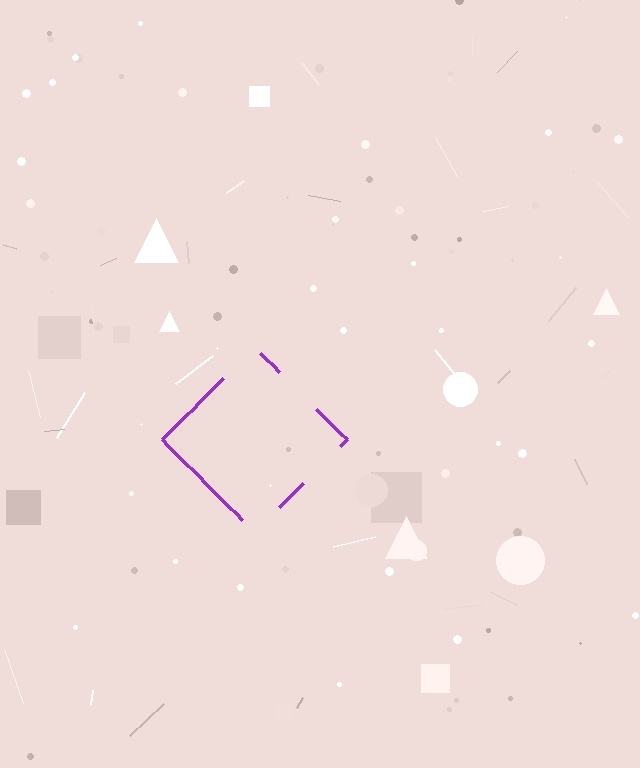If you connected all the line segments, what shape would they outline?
They would outline a diamond.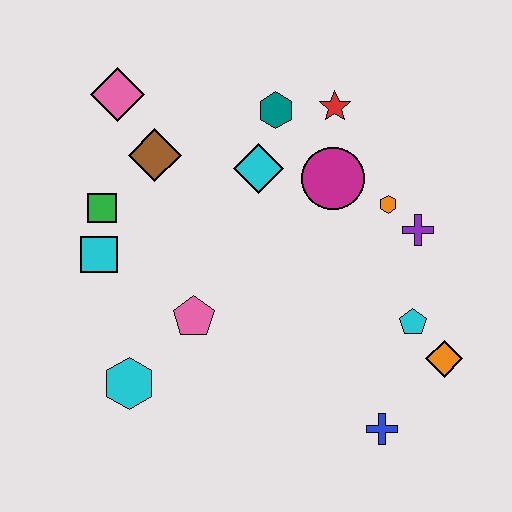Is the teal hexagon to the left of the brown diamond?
No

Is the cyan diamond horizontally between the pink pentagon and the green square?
No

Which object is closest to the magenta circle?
The orange hexagon is closest to the magenta circle.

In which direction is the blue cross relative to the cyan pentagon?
The blue cross is below the cyan pentagon.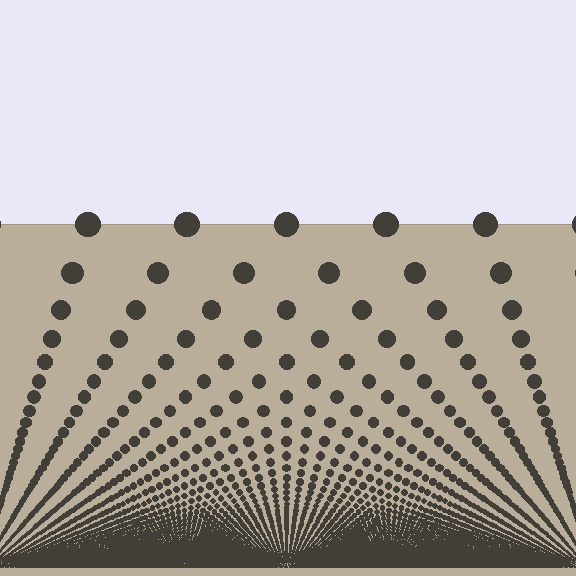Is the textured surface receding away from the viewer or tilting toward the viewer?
The surface appears to tilt toward the viewer. Texture elements get larger and sparser toward the top.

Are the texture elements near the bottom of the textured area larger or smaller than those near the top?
Smaller. The gradient is inverted — elements near the bottom are smaller and denser.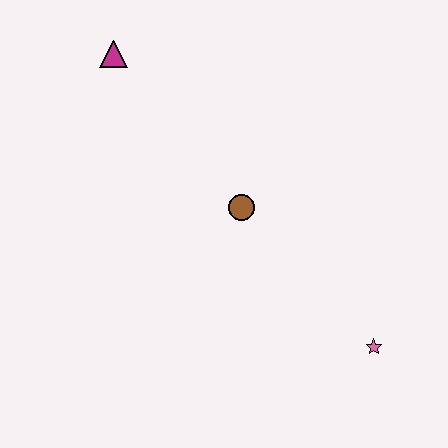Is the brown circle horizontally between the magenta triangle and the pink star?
Yes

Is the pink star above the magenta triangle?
No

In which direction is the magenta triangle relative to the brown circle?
The magenta triangle is above the brown circle.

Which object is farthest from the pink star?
The magenta triangle is farthest from the pink star.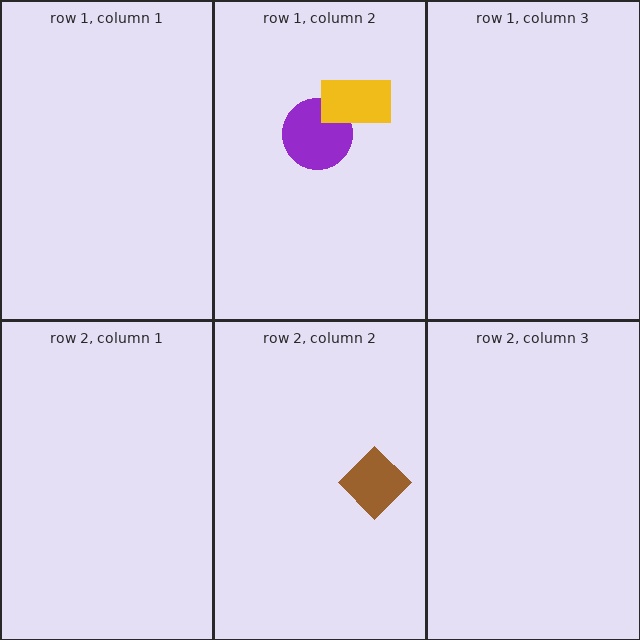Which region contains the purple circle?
The row 1, column 2 region.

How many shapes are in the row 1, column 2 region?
2.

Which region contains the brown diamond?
The row 2, column 2 region.